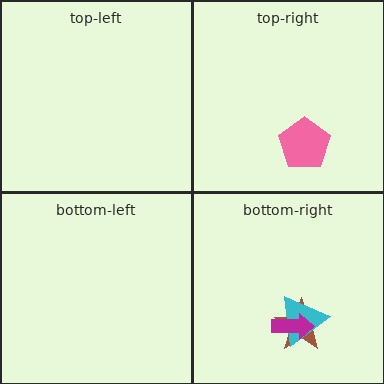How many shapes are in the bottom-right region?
3.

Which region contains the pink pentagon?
The top-right region.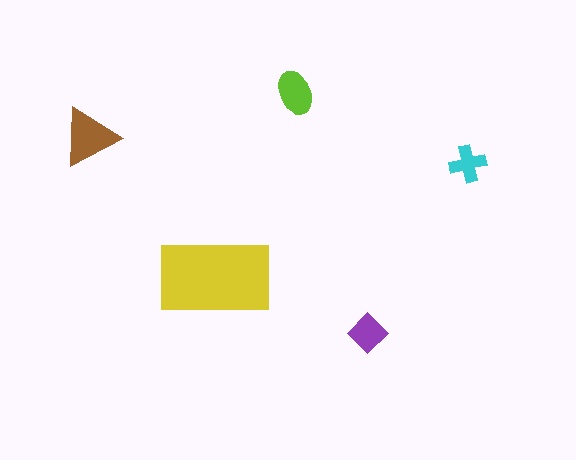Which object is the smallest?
The cyan cross.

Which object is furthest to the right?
The cyan cross is rightmost.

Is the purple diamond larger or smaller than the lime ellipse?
Smaller.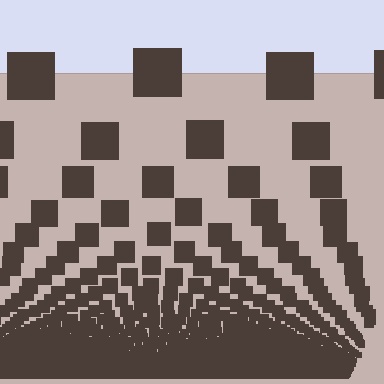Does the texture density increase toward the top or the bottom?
Density increases toward the bottom.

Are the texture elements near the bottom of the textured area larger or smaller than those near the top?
Smaller. The gradient is inverted — elements near the bottom are smaller and denser.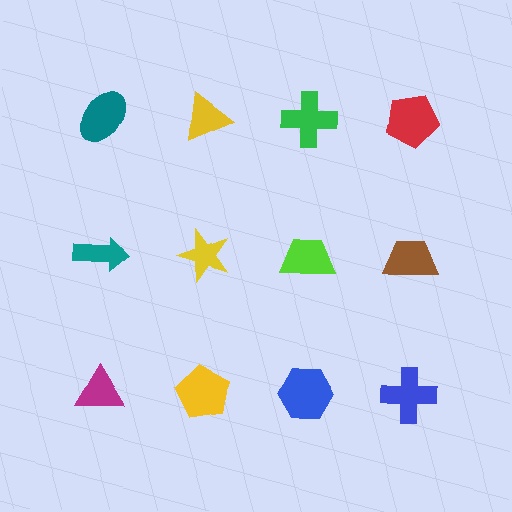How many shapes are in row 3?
4 shapes.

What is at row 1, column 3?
A green cross.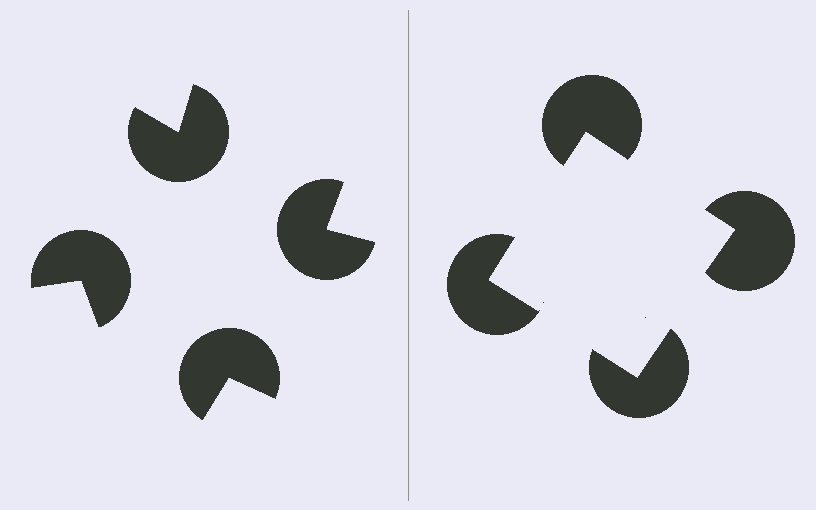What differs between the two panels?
The pac-man discs are positioned identically on both sides; only the wedge orientations differ. On the right they align to a square; on the left they are misaligned.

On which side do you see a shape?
An illusory square appears on the right side. On the left side the wedge cuts are rotated, so no coherent shape forms.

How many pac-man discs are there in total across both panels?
8 — 4 on each side.